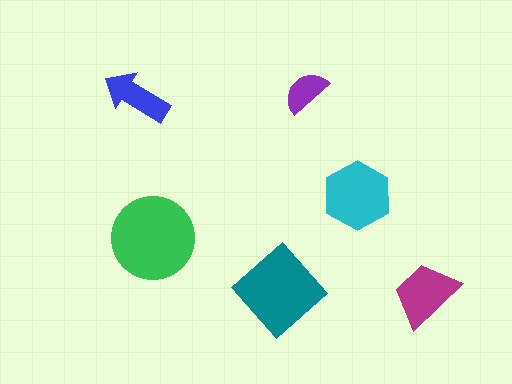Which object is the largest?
The green circle.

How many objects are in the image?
There are 6 objects in the image.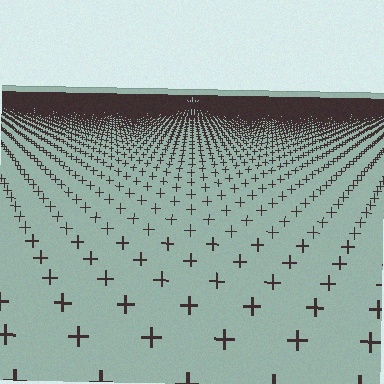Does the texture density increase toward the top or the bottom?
Density increases toward the top.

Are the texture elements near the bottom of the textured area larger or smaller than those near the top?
Larger. Near the bottom, elements are closer to the viewer and appear at a bigger on-screen size.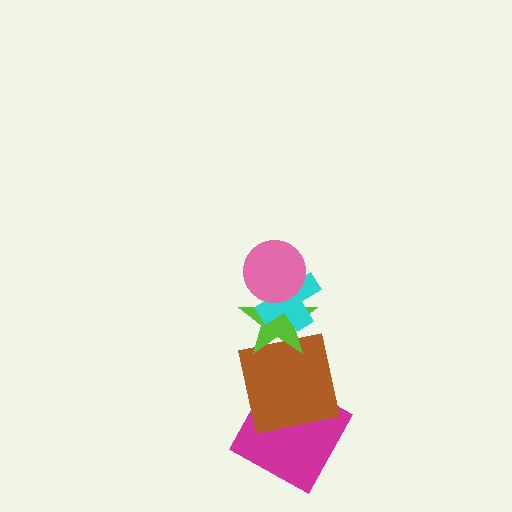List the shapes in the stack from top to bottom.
From top to bottom: the pink circle, the cyan cross, the lime star, the brown square, the magenta square.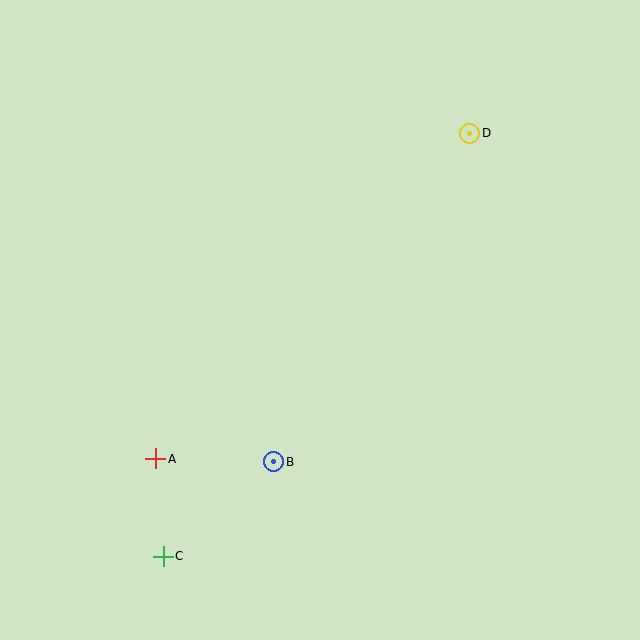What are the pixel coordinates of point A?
Point A is at (156, 459).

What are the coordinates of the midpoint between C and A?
The midpoint between C and A is at (160, 507).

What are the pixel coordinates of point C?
Point C is at (163, 556).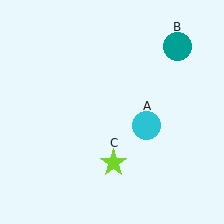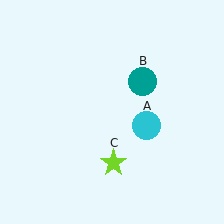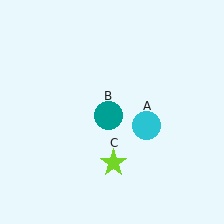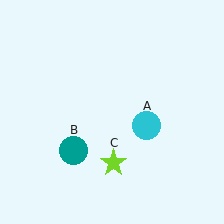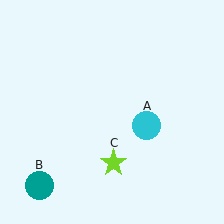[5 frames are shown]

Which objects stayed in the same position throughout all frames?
Cyan circle (object A) and lime star (object C) remained stationary.